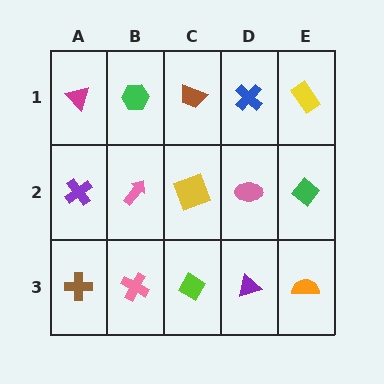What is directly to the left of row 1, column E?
A blue cross.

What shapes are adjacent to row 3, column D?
A pink ellipse (row 2, column D), a lime diamond (row 3, column C), an orange semicircle (row 3, column E).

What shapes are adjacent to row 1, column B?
A pink arrow (row 2, column B), a magenta triangle (row 1, column A), a brown trapezoid (row 1, column C).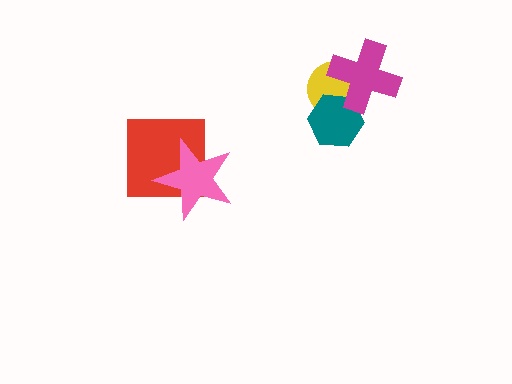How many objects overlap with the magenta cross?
2 objects overlap with the magenta cross.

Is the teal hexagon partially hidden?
Yes, it is partially covered by another shape.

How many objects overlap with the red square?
1 object overlaps with the red square.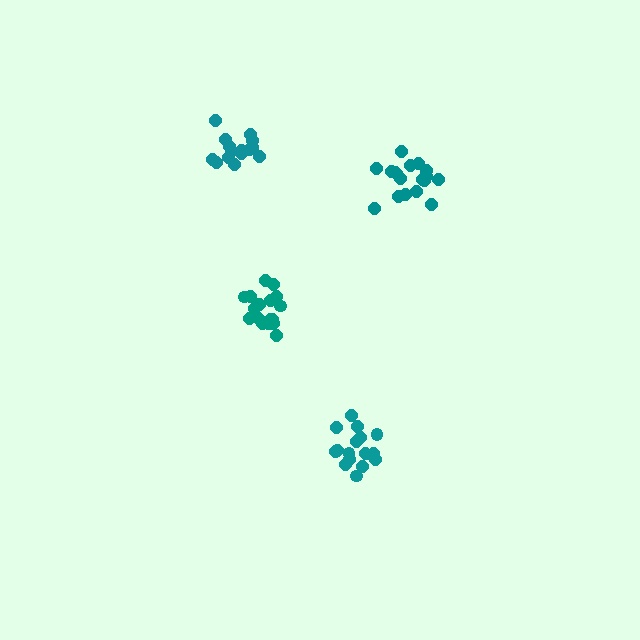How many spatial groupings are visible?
There are 4 spatial groupings.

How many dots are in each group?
Group 1: 18 dots, Group 2: 17 dots, Group 3: 17 dots, Group 4: 15 dots (67 total).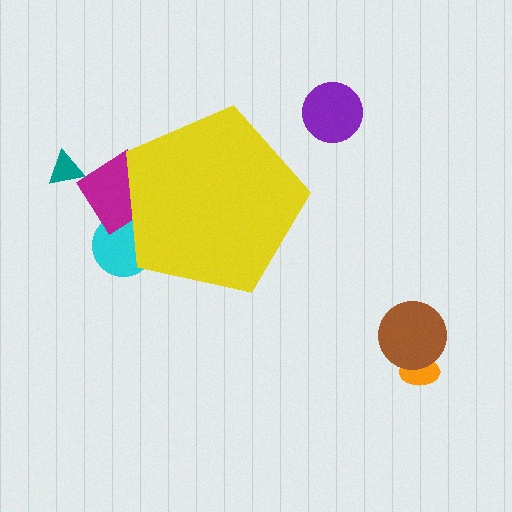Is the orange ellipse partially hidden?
No, the orange ellipse is fully visible.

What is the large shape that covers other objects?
A yellow pentagon.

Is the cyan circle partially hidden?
Yes, the cyan circle is partially hidden behind the yellow pentagon.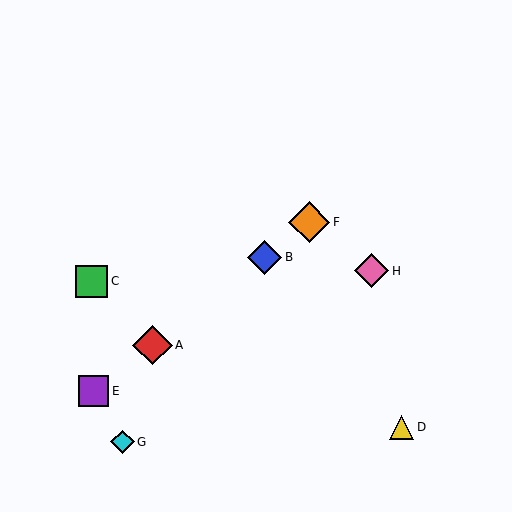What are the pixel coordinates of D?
Object D is at (402, 427).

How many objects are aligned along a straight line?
4 objects (A, B, E, F) are aligned along a straight line.